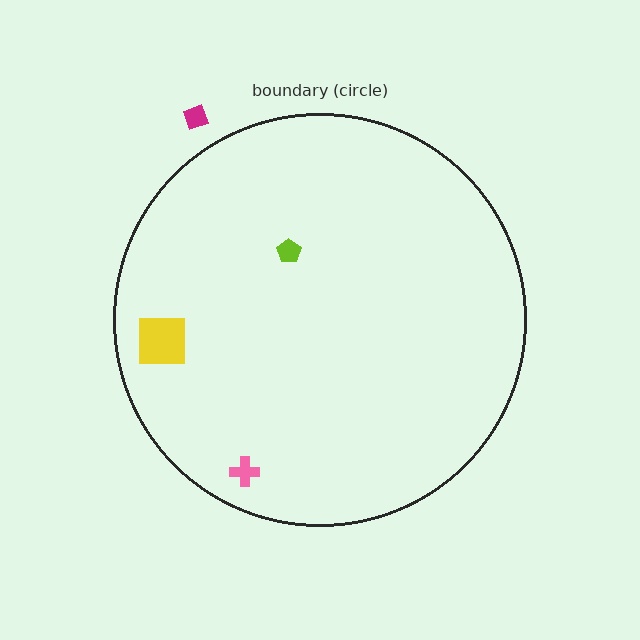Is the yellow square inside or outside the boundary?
Inside.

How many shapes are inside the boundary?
3 inside, 1 outside.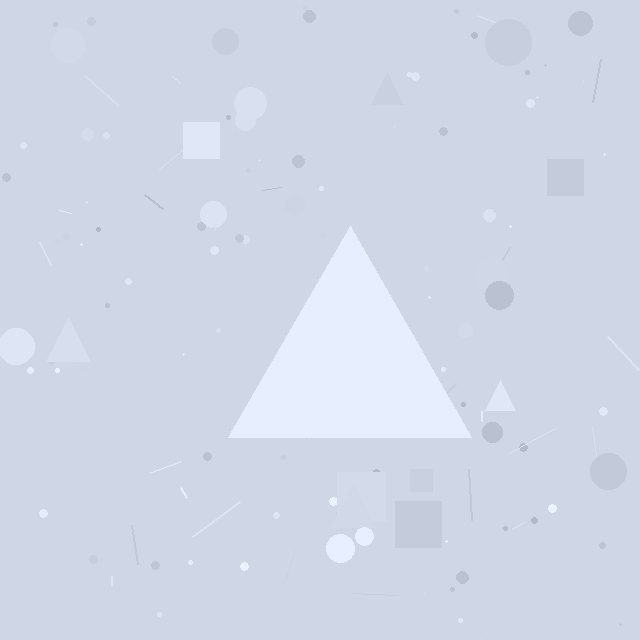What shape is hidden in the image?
A triangle is hidden in the image.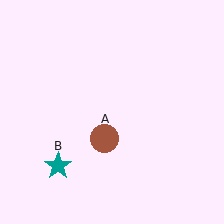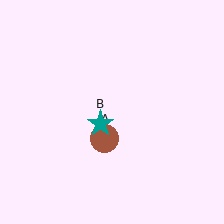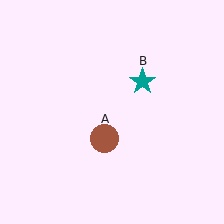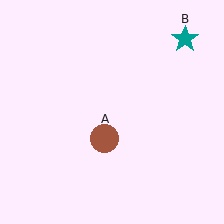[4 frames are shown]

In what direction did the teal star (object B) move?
The teal star (object B) moved up and to the right.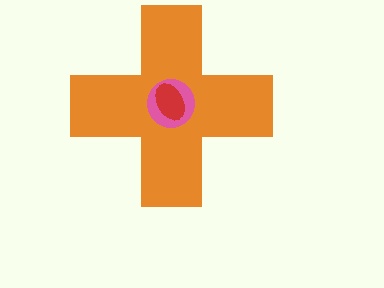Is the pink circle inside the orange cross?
Yes.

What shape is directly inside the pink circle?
The red ellipse.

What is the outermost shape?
The orange cross.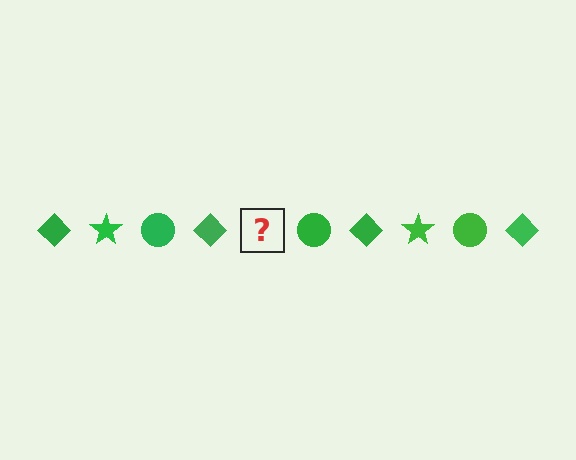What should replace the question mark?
The question mark should be replaced with a green star.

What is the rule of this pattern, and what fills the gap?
The rule is that the pattern cycles through diamond, star, circle shapes in green. The gap should be filled with a green star.